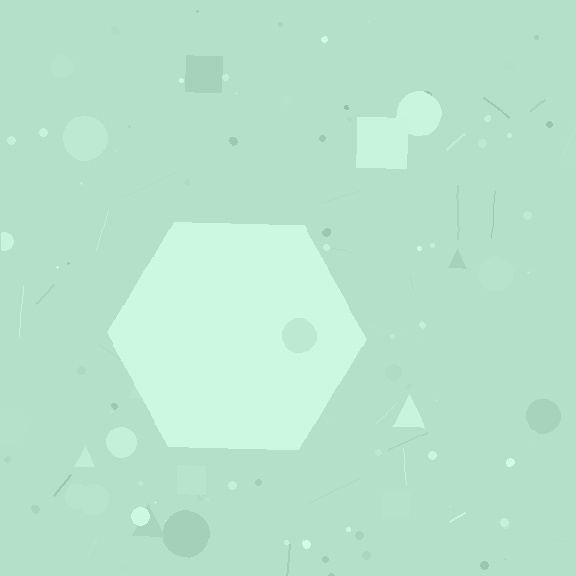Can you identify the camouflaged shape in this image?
The camouflaged shape is a hexagon.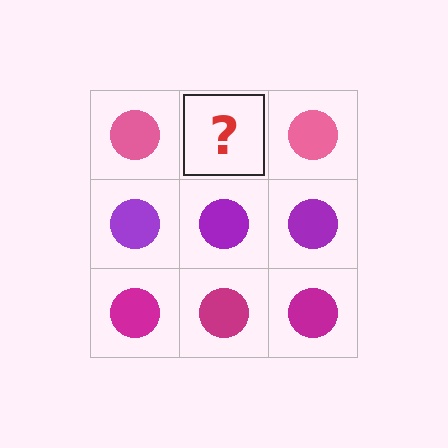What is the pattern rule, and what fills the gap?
The rule is that each row has a consistent color. The gap should be filled with a pink circle.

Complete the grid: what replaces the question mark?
The question mark should be replaced with a pink circle.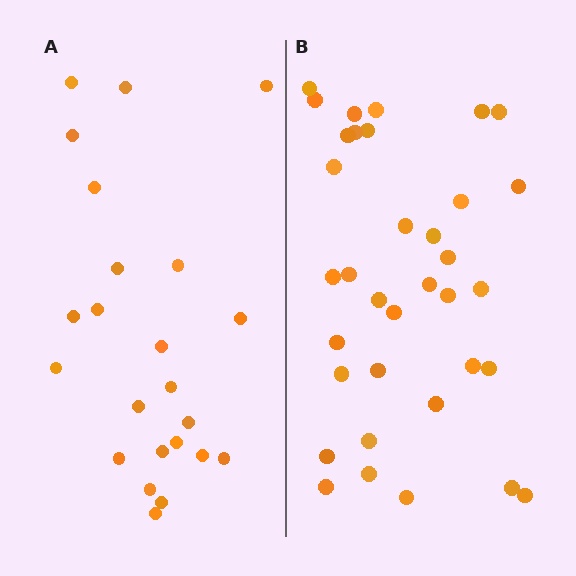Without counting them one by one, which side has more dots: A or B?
Region B (the right region) has more dots.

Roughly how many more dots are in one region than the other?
Region B has roughly 12 or so more dots than region A.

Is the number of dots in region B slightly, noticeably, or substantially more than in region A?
Region B has substantially more. The ratio is roughly 1.5 to 1.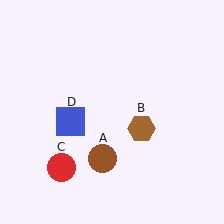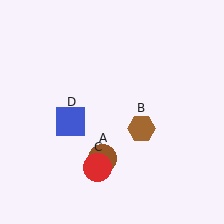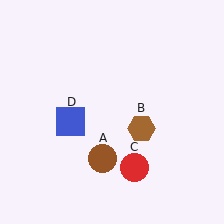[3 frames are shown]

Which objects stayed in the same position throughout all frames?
Brown circle (object A) and brown hexagon (object B) and blue square (object D) remained stationary.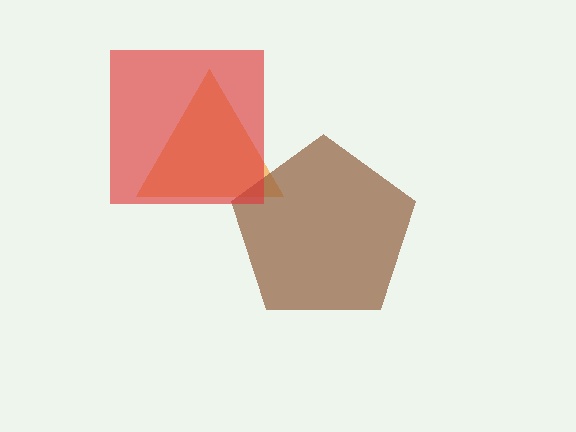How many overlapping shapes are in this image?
There are 3 overlapping shapes in the image.